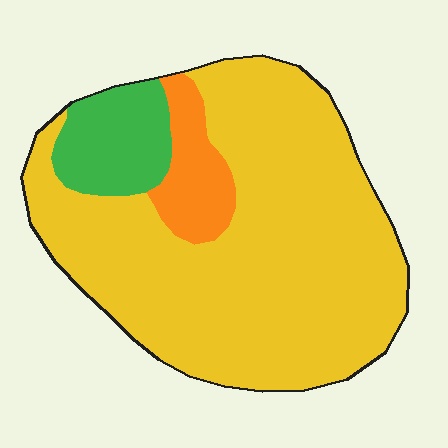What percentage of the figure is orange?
Orange takes up less than a quarter of the figure.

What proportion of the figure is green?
Green takes up less than a quarter of the figure.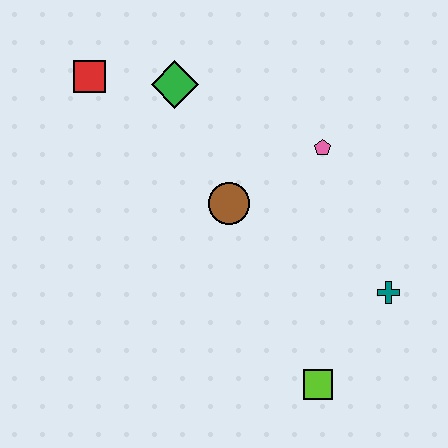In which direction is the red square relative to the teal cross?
The red square is to the left of the teal cross.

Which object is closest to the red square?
The green diamond is closest to the red square.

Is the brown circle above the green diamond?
No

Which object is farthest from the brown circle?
The lime square is farthest from the brown circle.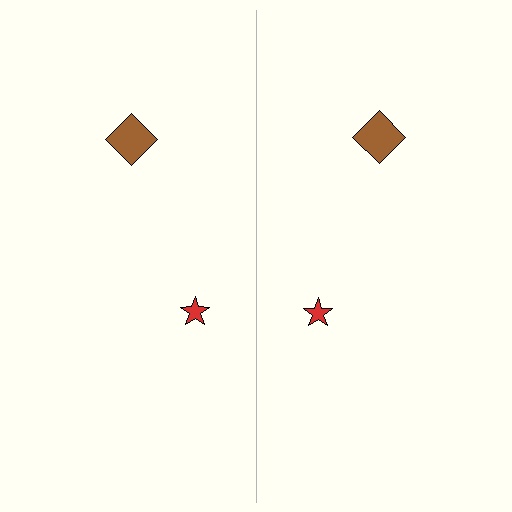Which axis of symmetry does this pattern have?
The pattern has a vertical axis of symmetry running through the center of the image.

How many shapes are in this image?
There are 4 shapes in this image.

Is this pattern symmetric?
Yes, this pattern has bilateral (reflection) symmetry.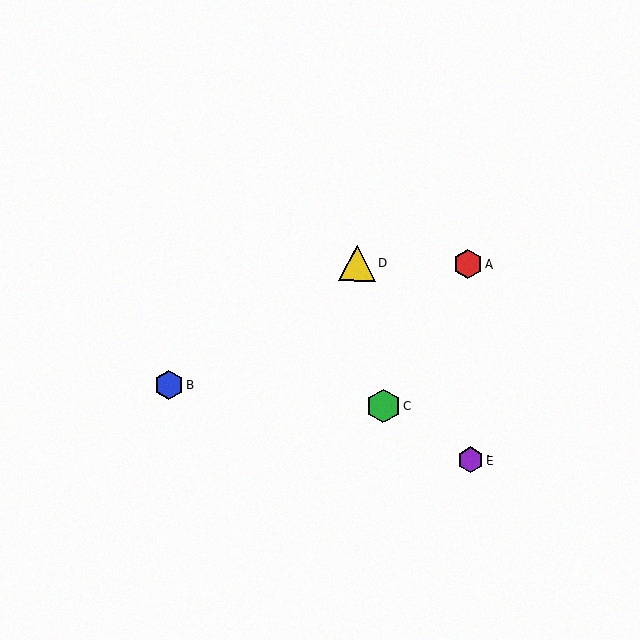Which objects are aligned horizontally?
Objects A, D are aligned horizontally.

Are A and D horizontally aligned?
Yes, both are at y≈264.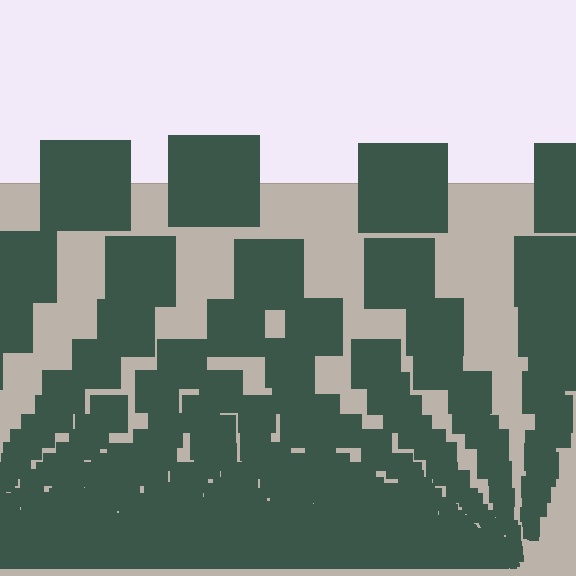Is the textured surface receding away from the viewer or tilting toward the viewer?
The surface appears to tilt toward the viewer. Texture elements get larger and sparser toward the top.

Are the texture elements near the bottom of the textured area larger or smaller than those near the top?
Smaller. The gradient is inverted — elements near the bottom are smaller and denser.